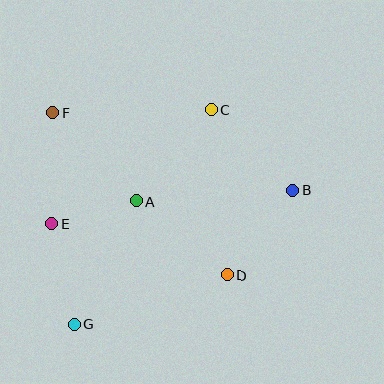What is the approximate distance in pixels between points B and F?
The distance between B and F is approximately 253 pixels.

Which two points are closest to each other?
Points A and E are closest to each other.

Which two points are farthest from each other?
Points B and G are farthest from each other.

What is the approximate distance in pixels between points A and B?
The distance between A and B is approximately 157 pixels.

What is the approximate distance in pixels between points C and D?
The distance between C and D is approximately 166 pixels.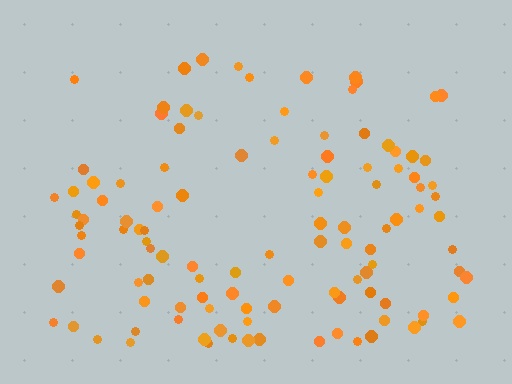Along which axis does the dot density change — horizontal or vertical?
Vertical.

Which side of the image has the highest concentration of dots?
The bottom.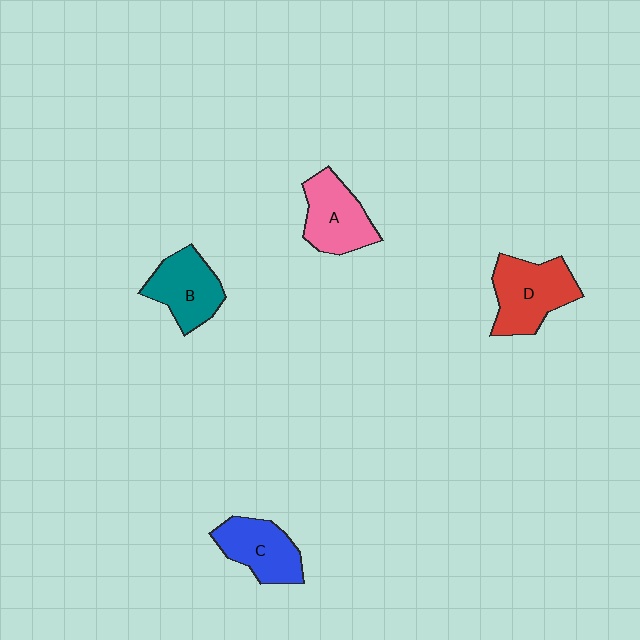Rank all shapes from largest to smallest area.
From largest to smallest: D (red), A (pink), B (teal), C (blue).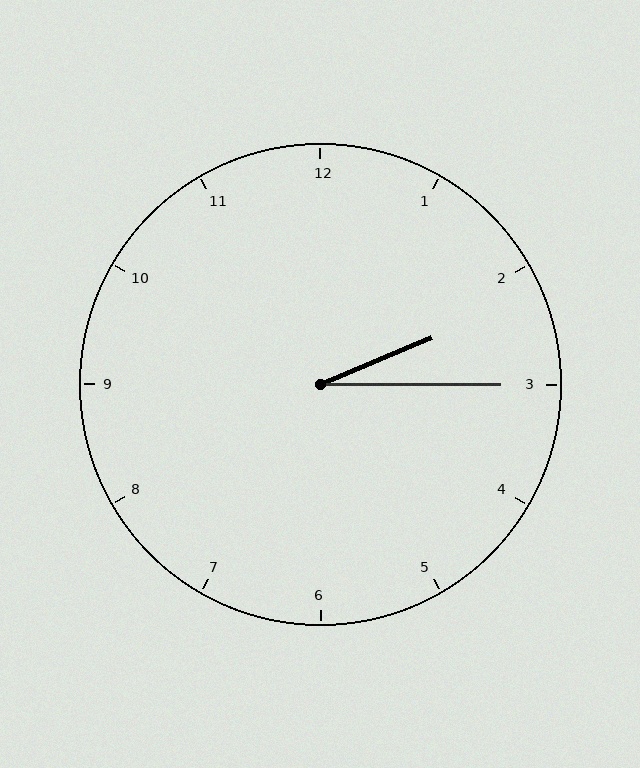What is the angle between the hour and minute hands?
Approximately 22 degrees.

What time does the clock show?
2:15.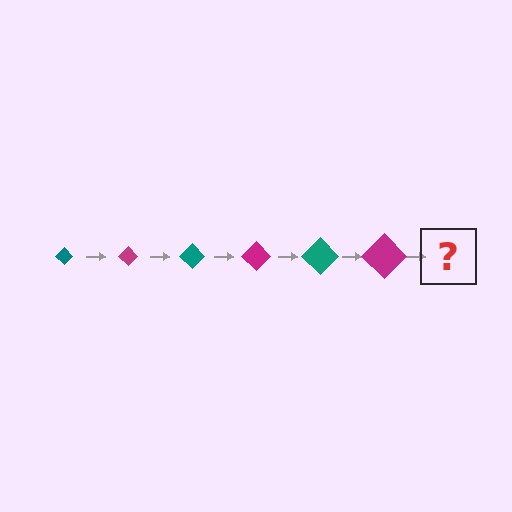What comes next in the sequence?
The next element should be a teal diamond, larger than the previous one.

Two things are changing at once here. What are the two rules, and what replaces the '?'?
The two rules are that the diamond grows larger each step and the color cycles through teal and magenta. The '?' should be a teal diamond, larger than the previous one.